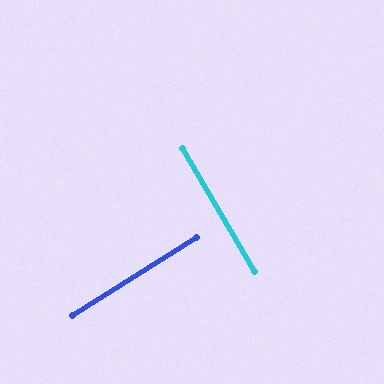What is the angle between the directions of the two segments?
Approximately 89 degrees.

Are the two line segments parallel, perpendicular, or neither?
Perpendicular — they meet at approximately 89°.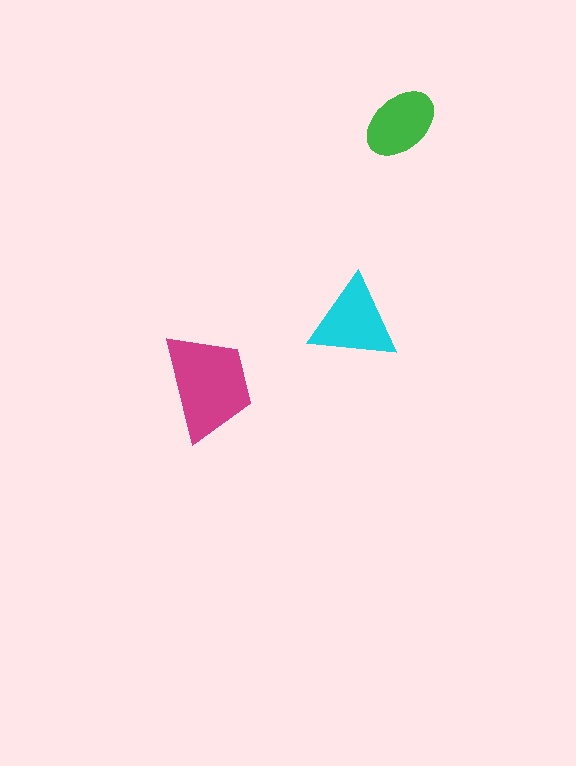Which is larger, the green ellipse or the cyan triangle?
The cyan triangle.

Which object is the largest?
The magenta trapezoid.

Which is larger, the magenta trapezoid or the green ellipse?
The magenta trapezoid.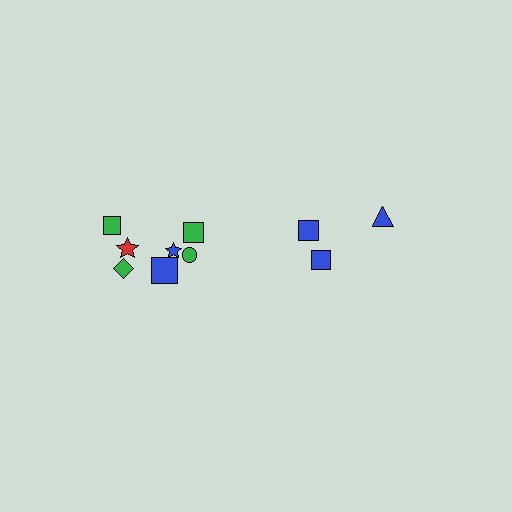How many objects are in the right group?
There are 3 objects.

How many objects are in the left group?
There are 7 objects.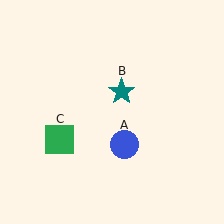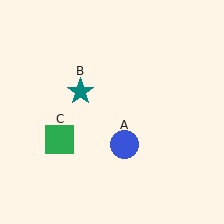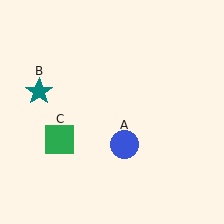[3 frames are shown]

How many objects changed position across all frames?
1 object changed position: teal star (object B).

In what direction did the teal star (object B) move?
The teal star (object B) moved left.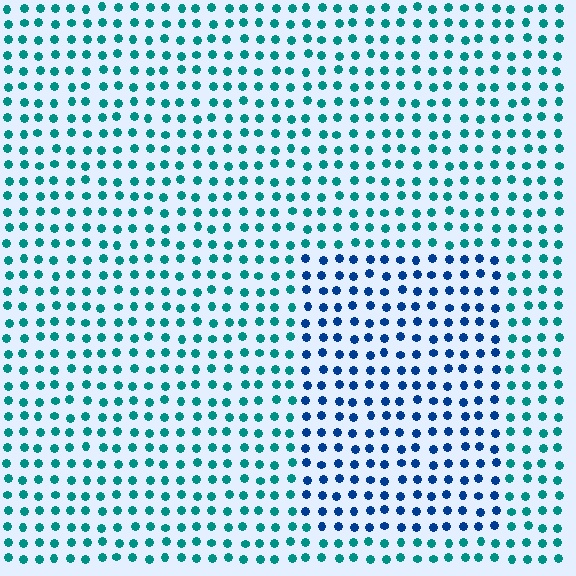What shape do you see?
I see a rectangle.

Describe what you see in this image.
The image is filled with small teal elements in a uniform arrangement. A rectangle-shaped region is visible where the elements are tinted to a slightly different hue, forming a subtle color boundary.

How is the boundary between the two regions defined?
The boundary is defined purely by a slight shift in hue (about 40 degrees). Spacing, size, and orientation are identical on both sides.